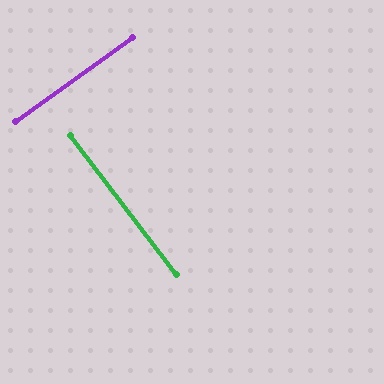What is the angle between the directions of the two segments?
Approximately 89 degrees.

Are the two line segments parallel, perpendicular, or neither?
Perpendicular — they meet at approximately 89°.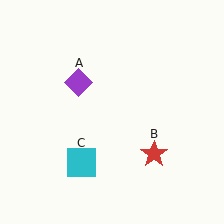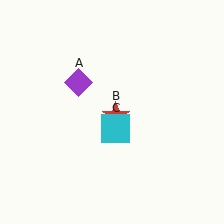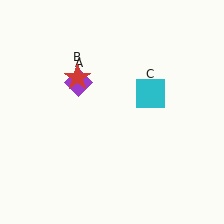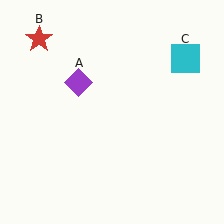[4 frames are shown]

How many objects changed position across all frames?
2 objects changed position: red star (object B), cyan square (object C).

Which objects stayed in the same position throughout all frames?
Purple diamond (object A) remained stationary.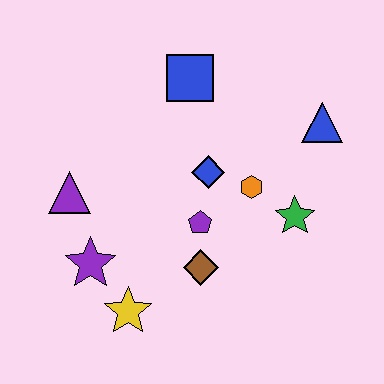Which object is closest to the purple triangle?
The purple star is closest to the purple triangle.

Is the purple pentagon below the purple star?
No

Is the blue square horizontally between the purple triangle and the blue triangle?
Yes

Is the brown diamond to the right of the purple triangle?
Yes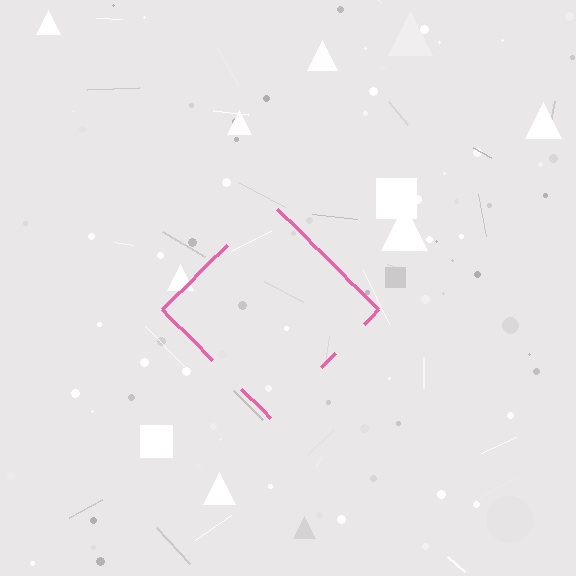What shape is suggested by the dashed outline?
The dashed outline suggests a diamond.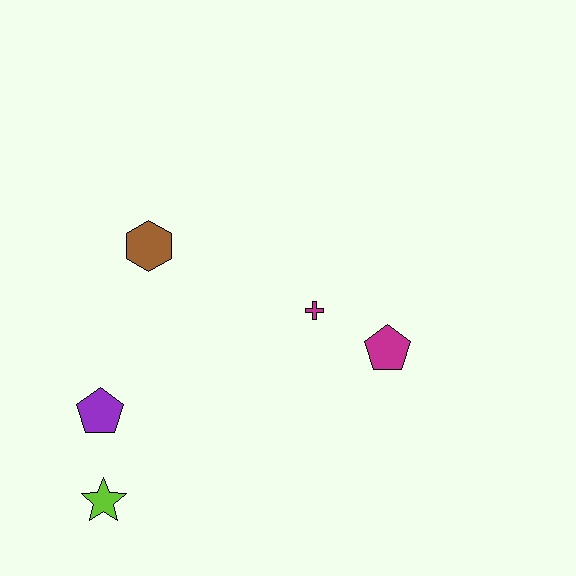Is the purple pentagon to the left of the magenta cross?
Yes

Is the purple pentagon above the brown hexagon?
No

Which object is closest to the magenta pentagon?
The magenta cross is closest to the magenta pentagon.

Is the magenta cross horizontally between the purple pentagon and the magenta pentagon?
Yes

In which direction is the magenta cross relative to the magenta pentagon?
The magenta cross is to the left of the magenta pentagon.